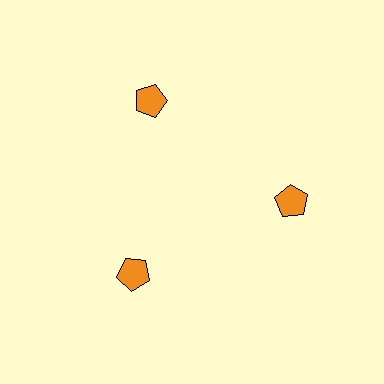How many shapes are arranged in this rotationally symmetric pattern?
There are 3 shapes, arranged in 3 groups of 1.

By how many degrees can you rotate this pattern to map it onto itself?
The pattern maps onto itself every 120 degrees of rotation.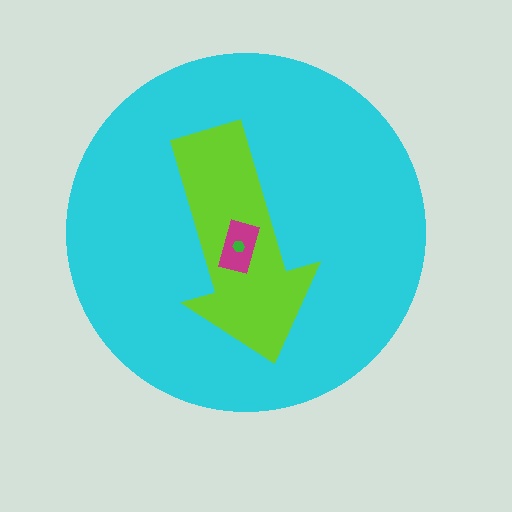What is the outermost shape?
The cyan circle.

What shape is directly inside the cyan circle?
The lime arrow.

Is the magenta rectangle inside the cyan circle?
Yes.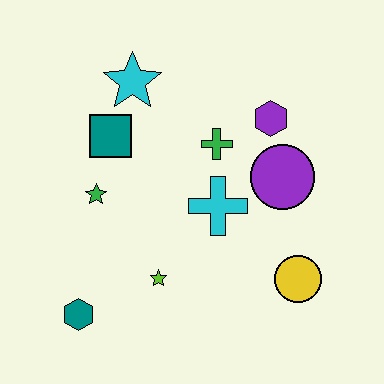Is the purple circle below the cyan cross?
No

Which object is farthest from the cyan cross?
The teal hexagon is farthest from the cyan cross.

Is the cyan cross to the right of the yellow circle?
No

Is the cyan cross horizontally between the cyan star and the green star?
No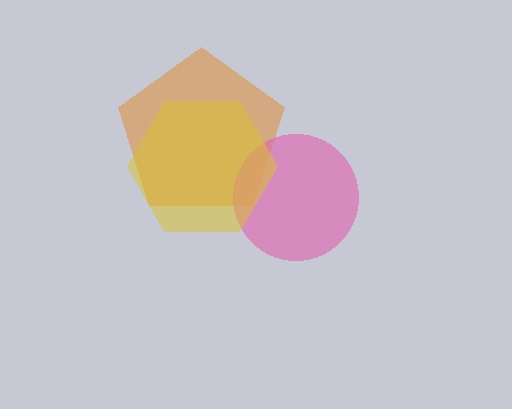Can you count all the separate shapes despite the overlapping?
Yes, there are 3 separate shapes.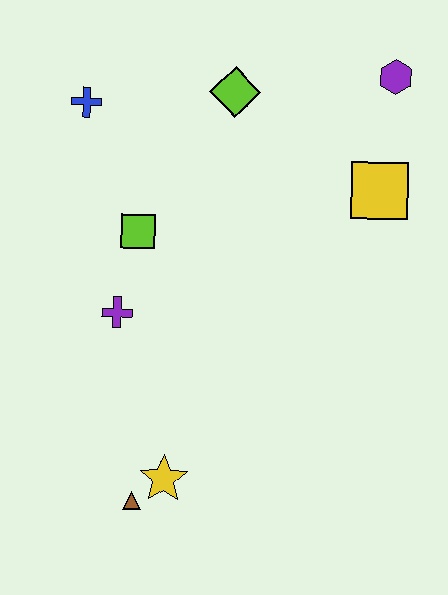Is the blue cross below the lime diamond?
Yes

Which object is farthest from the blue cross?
The brown triangle is farthest from the blue cross.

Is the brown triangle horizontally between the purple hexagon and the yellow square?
No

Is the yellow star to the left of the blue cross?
No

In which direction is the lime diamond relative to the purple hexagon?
The lime diamond is to the left of the purple hexagon.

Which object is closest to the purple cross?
The lime square is closest to the purple cross.